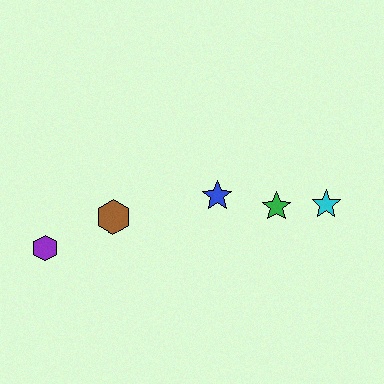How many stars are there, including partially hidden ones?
There are 3 stars.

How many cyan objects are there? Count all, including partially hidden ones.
There is 1 cyan object.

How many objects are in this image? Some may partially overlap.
There are 5 objects.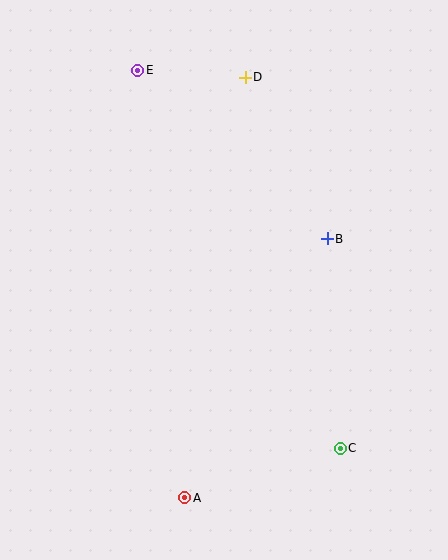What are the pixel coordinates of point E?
Point E is at (138, 70).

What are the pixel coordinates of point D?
Point D is at (245, 77).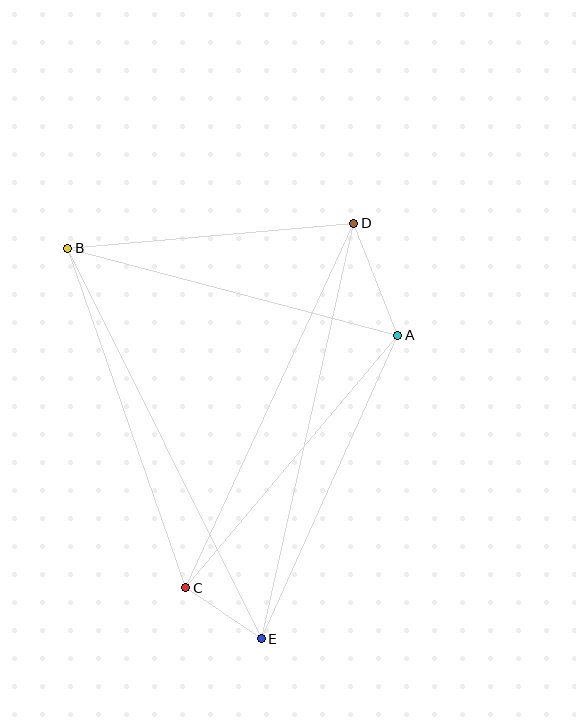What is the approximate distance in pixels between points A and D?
The distance between A and D is approximately 120 pixels.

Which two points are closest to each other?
Points C and E are closest to each other.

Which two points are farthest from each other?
Points B and E are farthest from each other.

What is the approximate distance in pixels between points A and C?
The distance between A and C is approximately 330 pixels.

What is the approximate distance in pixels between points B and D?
The distance between B and D is approximately 287 pixels.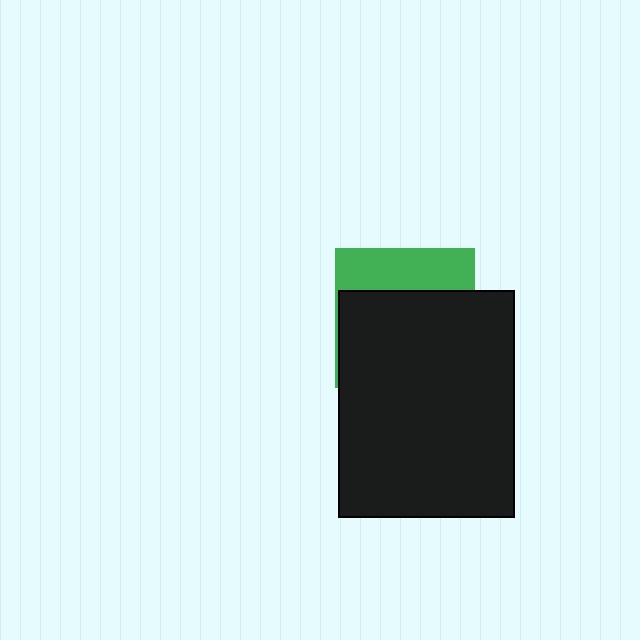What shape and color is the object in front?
The object in front is a black rectangle.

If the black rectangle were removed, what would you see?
You would see the complete green square.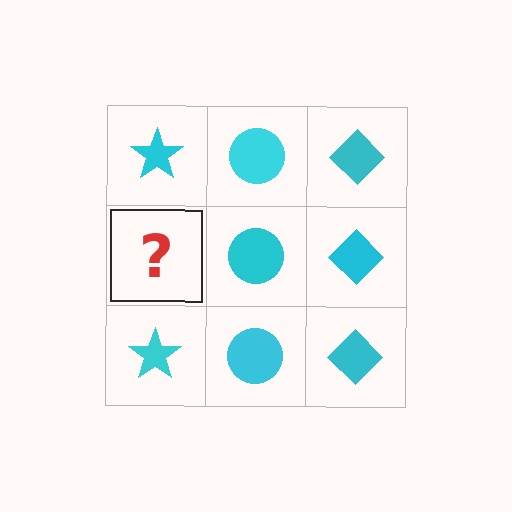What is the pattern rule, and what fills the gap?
The rule is that each column has a consistent shape. The gap should be filled with a cyan star.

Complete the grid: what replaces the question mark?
The question mark should be replaced with a cyan star.